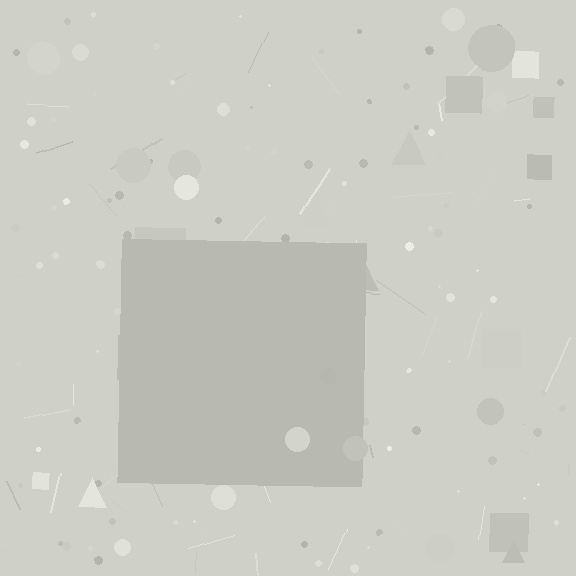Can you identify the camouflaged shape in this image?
The camouflaged shape is a square.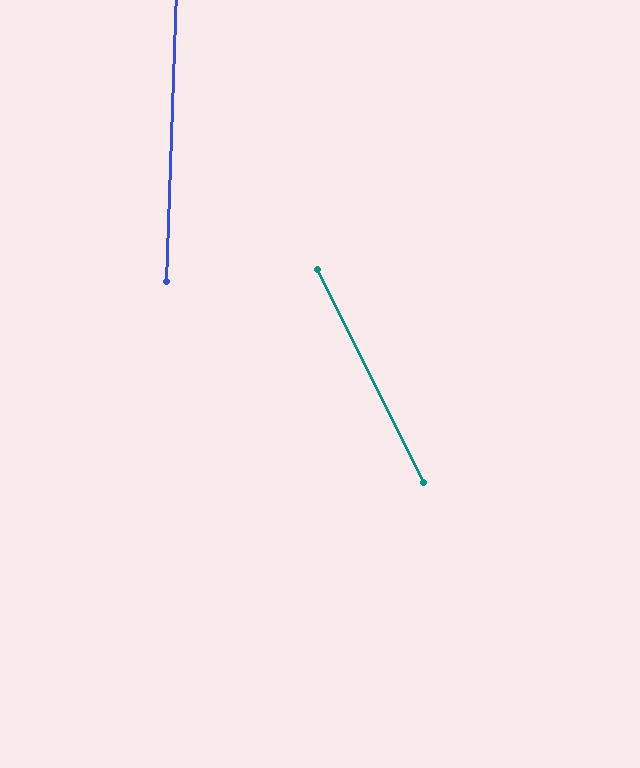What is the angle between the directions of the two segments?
Approximately 28 degrees.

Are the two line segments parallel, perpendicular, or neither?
Neither parallel nor perpendicular — they differ by about 28°.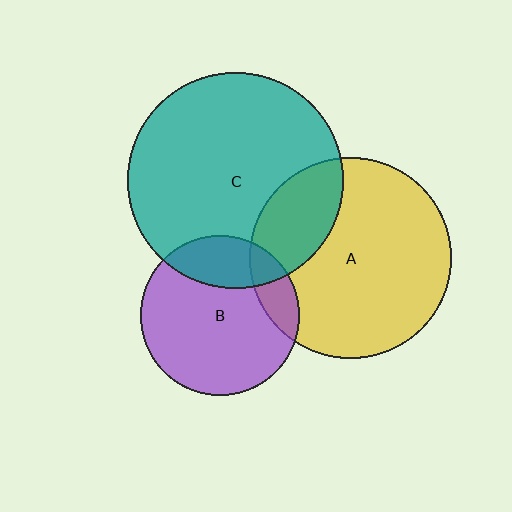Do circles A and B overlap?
Yes.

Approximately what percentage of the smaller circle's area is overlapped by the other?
Approximately 15%.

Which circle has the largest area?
Circle C (teal).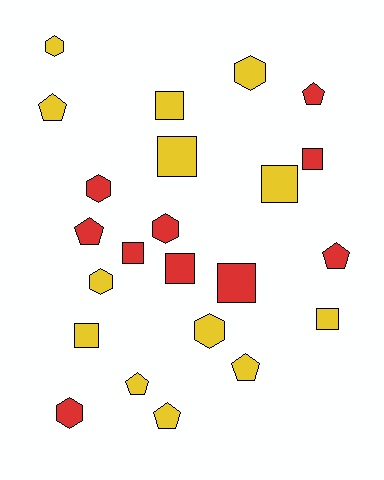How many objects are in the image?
There are 23 objects.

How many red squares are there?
There are 4 red squares.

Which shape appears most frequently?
Square, with 9 objects.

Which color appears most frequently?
Yellow, with 13 objects.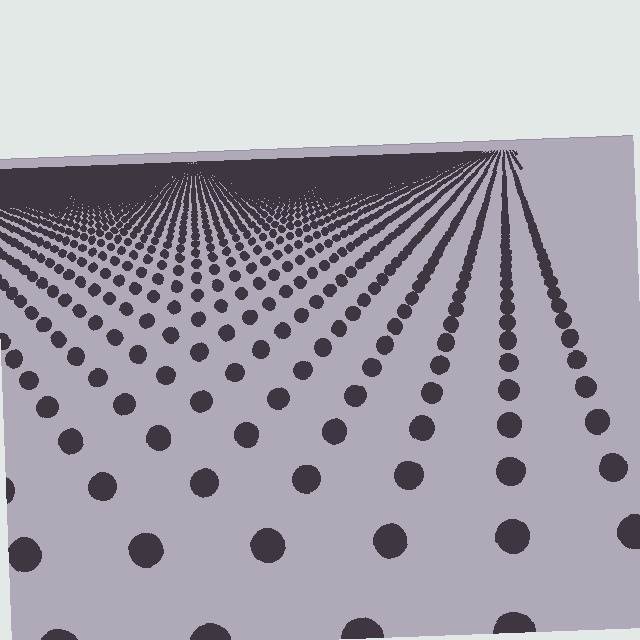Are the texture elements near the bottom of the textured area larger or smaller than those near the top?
Larger. Near the bottom, elements are closer to the viewer and appear at a bigger on-screen size.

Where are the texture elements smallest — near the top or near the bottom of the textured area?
Near the top.